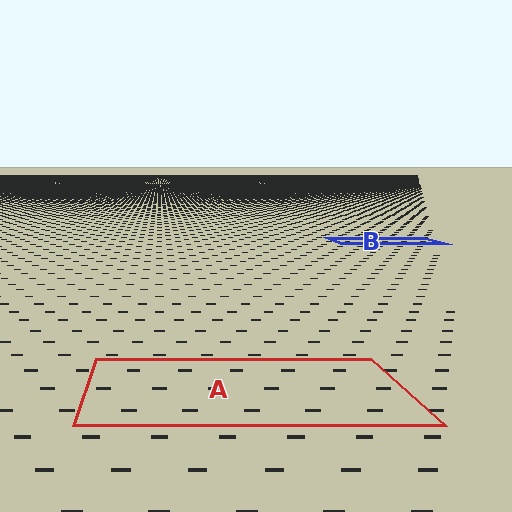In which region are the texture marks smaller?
The texture marks are smaller in region B, because it is farther away.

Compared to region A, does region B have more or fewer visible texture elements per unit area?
Region B has more texture elements per unit area — they are packed more densely because it is farther away.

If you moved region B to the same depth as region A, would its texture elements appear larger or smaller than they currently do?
They would appear larger. At a closer depth, the same texture elements are projected at a bigger on-screen size.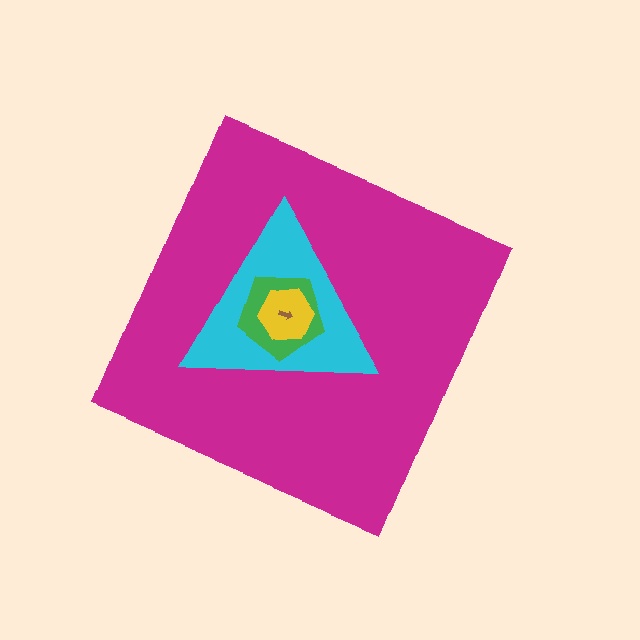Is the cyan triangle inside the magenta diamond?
Yes.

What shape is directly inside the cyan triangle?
The green pentagon.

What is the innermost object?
The brown arrow.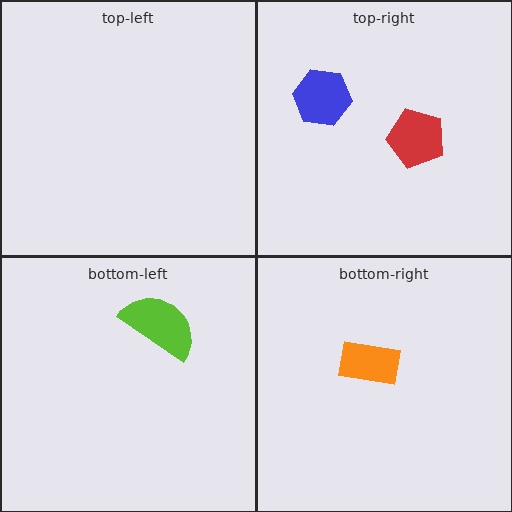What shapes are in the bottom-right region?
The orange rectangle.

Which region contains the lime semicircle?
The bottom-left region.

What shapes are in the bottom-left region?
The lime semicircle.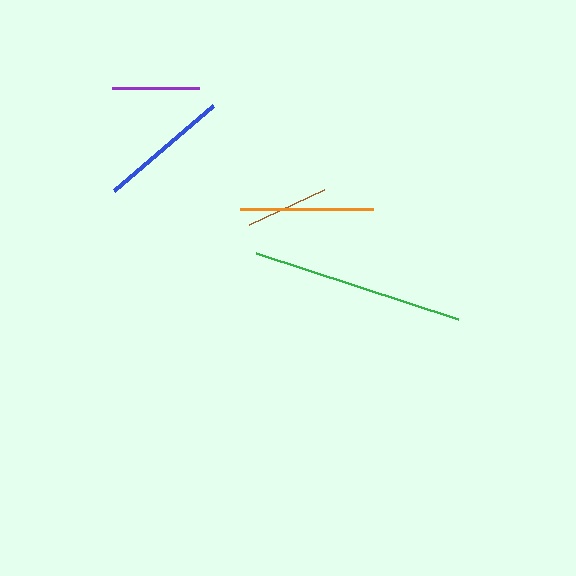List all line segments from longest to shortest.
From longest to shortest: green, orange, blue, purple, brown.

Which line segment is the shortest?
The brown line is the shortest at approximately 84 pixels.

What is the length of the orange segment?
The orange segment is approximately 134 pixels long.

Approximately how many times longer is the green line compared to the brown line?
The green line is approximately 2.5 times the length of the brown line.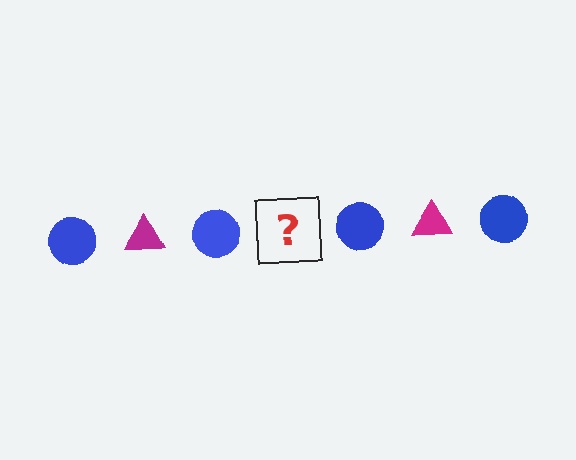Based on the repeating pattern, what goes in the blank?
The blank should be a magenta triangle.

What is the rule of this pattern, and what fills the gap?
The rule is that the pattern alternates between blue circle and magenta triangle. The gap should be filled with a magenta triangle.